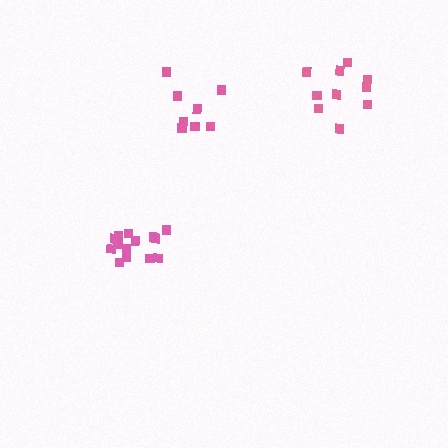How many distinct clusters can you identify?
There are 3 distinct clusters.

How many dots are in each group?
Group 1: 8 dots, Group 2: 14 dots, Group 3: 10 dots (32 total).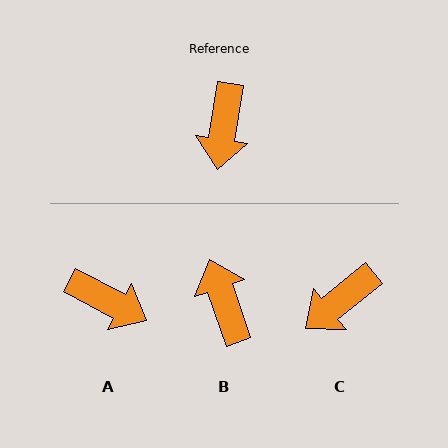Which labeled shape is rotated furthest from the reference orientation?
B, about 151 degrees away.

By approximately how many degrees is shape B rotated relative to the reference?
Approximately 151 degrees clockwise.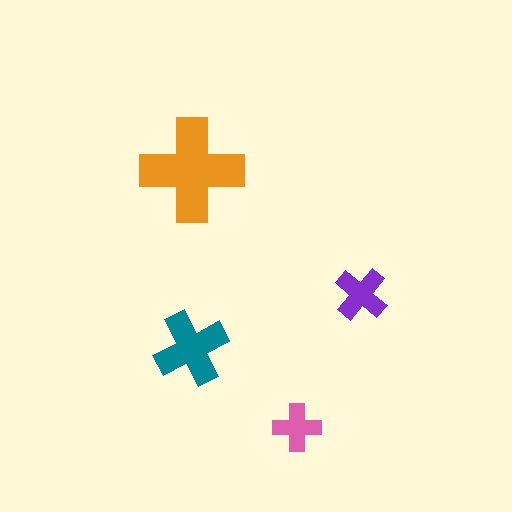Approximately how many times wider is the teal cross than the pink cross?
About 1.5 times wider.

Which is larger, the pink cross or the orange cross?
The orange one.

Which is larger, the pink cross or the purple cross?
The purple one.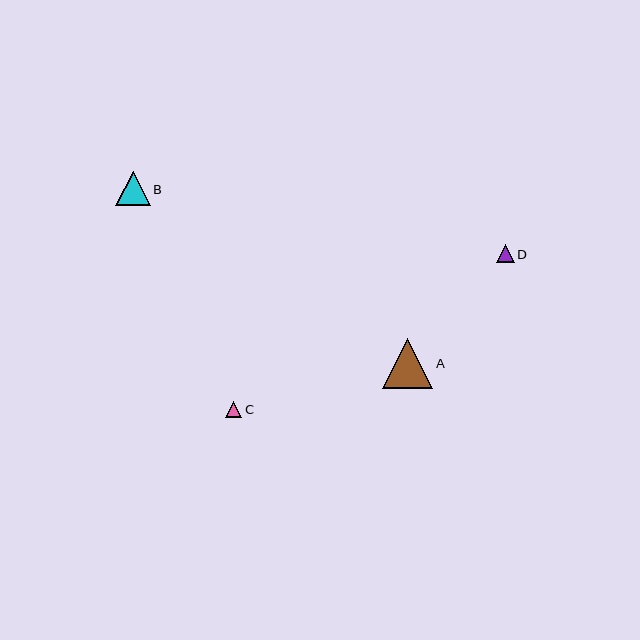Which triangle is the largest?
Triangle A is the largest with a size of approximately 50 pixels.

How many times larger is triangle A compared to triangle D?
Triangle A is approximately 2.8 times the size of triangle D.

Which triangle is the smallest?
Triangle C is the smallest with a size of approximately 17 pixels.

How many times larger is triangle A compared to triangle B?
Triangle A is approximately 1.5 times the size of triangle B.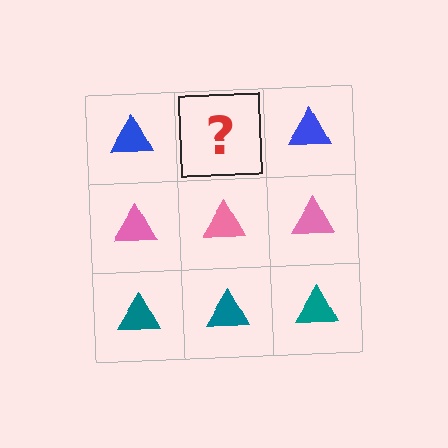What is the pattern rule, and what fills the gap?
The rule is that each row has a consistent color. The gap should be filled with a blue triangle.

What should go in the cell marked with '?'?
The missing cell should contain a blue triangle.